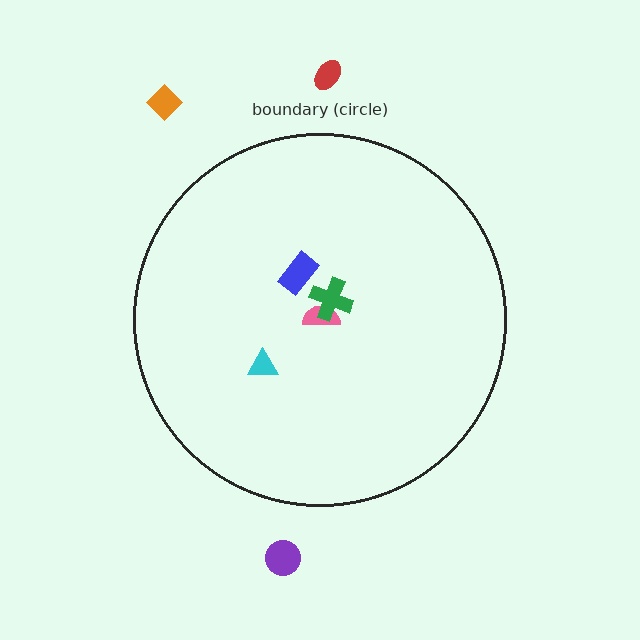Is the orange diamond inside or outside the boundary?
Outside.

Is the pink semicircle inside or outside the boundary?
Inside.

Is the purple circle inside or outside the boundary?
Outside.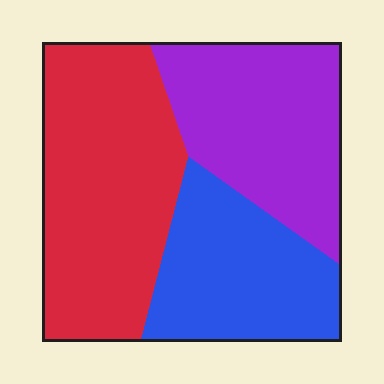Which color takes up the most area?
Red, at roughly 40%.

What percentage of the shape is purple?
Purple covers around 30% of the shape.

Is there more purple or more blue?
Purple.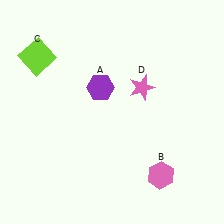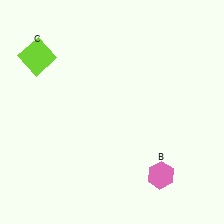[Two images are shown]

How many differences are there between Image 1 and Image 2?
There are 2 differences between the two images.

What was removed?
The purple hexagon (A), the pink star (D) were removed in Image 2.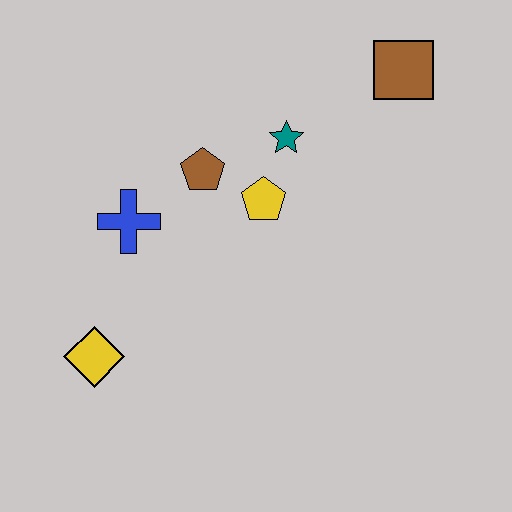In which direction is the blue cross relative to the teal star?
The blue cross is to the left of the teal star.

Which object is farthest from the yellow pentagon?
The yellow diamond is farthest from the yellow pentagon.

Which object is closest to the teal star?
The yellow pentagon is closest to the teal star.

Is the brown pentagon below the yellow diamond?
No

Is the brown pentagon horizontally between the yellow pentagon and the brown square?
No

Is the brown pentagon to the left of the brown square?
Yes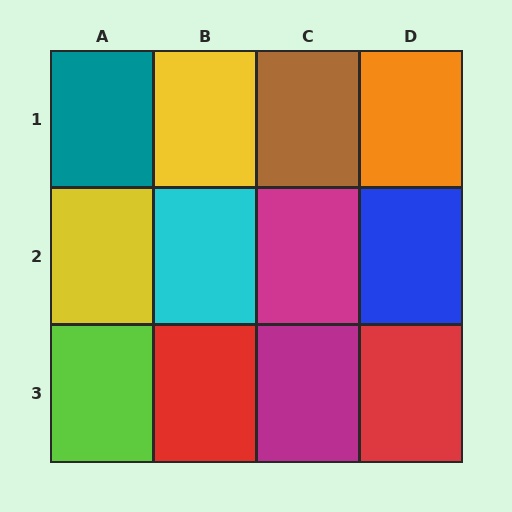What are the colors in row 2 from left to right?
Yellow, cyan, magenta, blue.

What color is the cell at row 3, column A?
Lime.